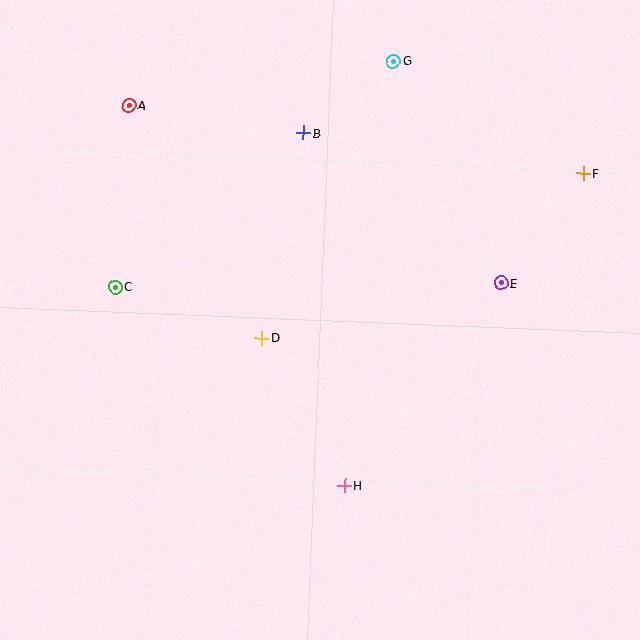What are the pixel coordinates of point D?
Point D is at (262, 338).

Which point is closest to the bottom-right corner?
Point H is closest to the bottom-right corner.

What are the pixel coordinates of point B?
Point B is at (304, 133).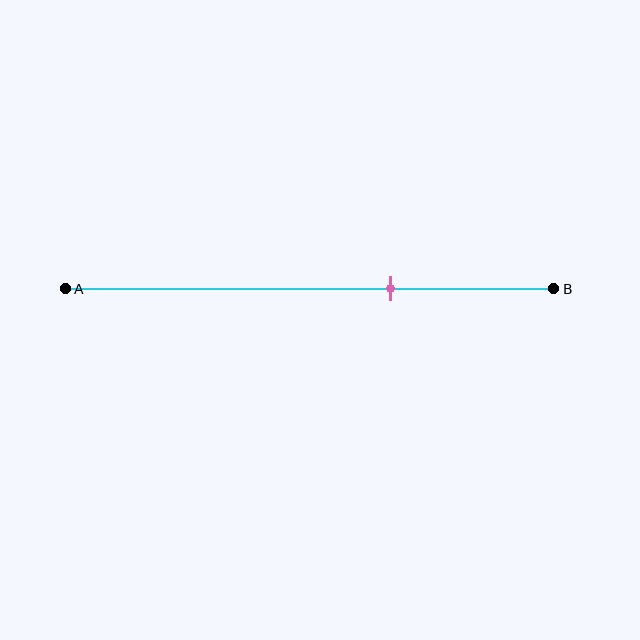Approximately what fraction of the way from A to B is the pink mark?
The pink mark is approximately 65% of the way from A to B.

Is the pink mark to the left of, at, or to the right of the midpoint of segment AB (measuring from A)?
The pink mark is to the right of the midpoint of segment AB.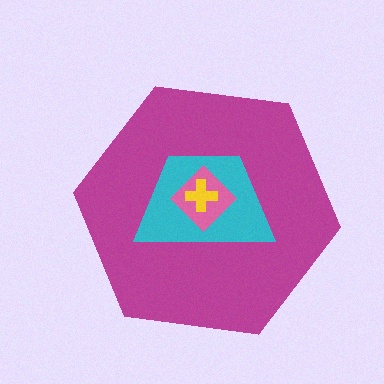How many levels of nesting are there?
4.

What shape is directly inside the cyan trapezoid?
The pink diamond.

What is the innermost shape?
The yellow cross.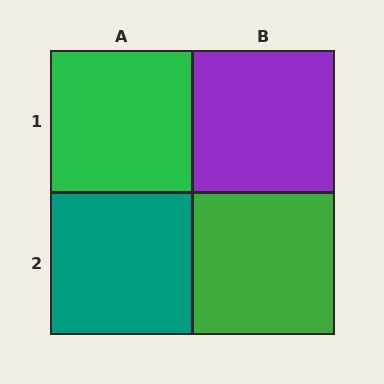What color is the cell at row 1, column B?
Purple.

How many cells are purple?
1 cell is purple.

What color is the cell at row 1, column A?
Green.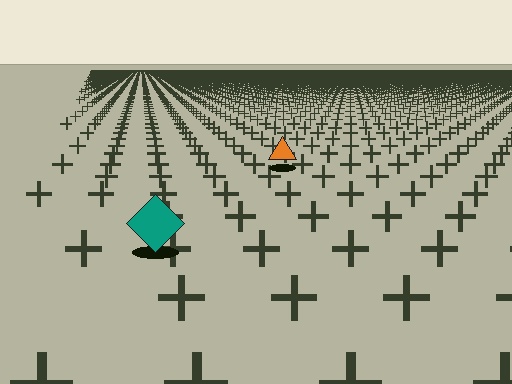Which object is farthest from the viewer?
The orange triangle is farthest from the viewer. It appears smaller and the ground texture around it is denser.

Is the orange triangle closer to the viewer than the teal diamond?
No. The teal diamond is closer — you can tell from the texture gradient: the ground texture is coarser near it.